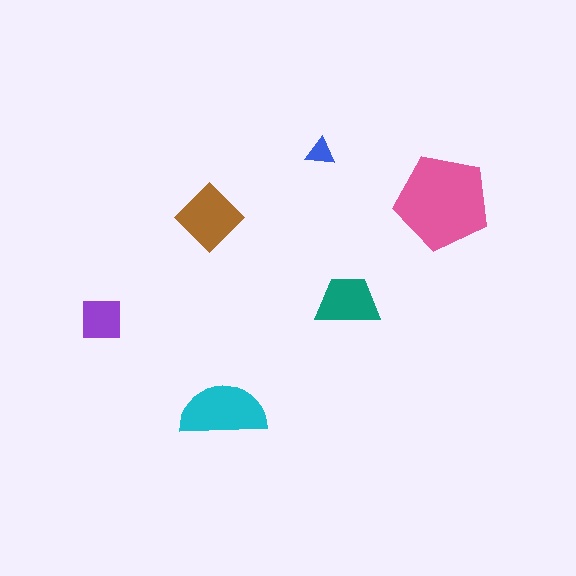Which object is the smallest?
The blue triangle.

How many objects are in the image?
There are 6 objects in the image.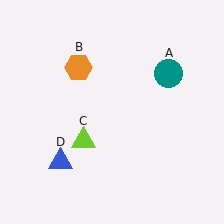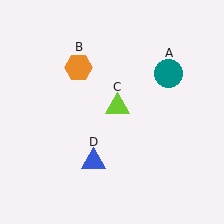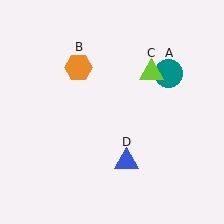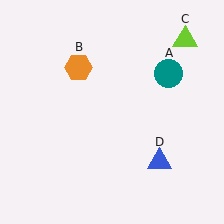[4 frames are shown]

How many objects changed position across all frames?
2 objects changed position: lime triangle (object C), blue triangle (object D).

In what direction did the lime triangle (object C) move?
The lime triangle (object C) moved up and to the right.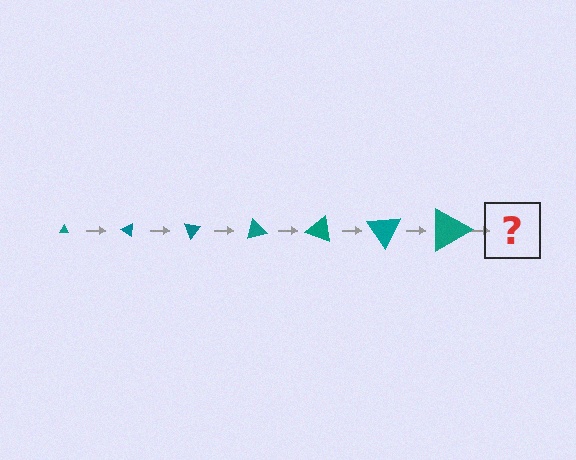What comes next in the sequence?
The next element should be a triangle, larger than the previous one and rotated 245 degrees from the start.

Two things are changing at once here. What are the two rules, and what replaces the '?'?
The two rules are that the triangle grows larger each step and it rotates 35 degrees each step. The '?' should be a triangle, larger than the previous one and rotated 245 degrees from the start.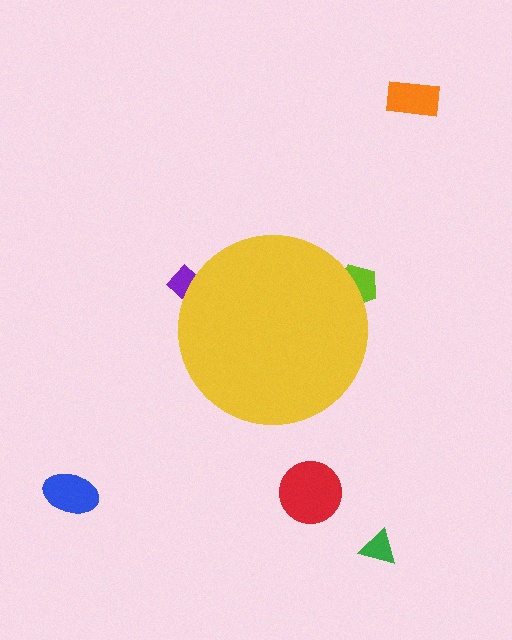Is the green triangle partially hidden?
No, the green triangle is fully visible.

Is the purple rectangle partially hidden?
Yes, the purple rectangle is partially hidden behind the yellow circle.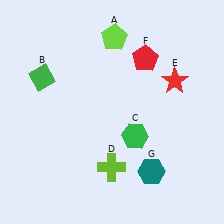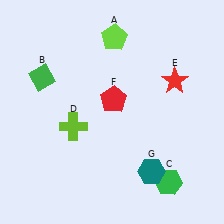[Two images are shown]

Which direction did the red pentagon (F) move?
The red pentagon (F) moved down.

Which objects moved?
The objects that moved are: the green hexagon (C), the lime cross (D), the red pentagon (F).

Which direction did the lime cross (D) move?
The lime cross (D) moved up.